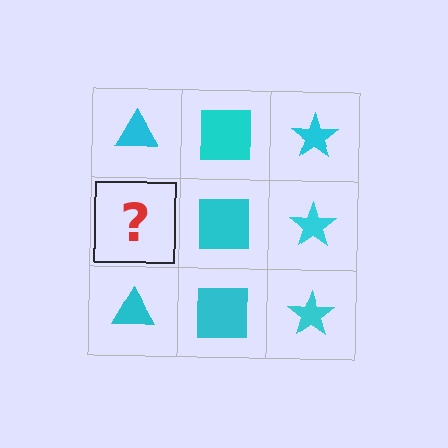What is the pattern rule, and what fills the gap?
The rule is that each column has a consistent shape. The gap should be filled with a cyan triangle.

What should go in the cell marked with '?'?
The missing cell should contain a cyan triangle.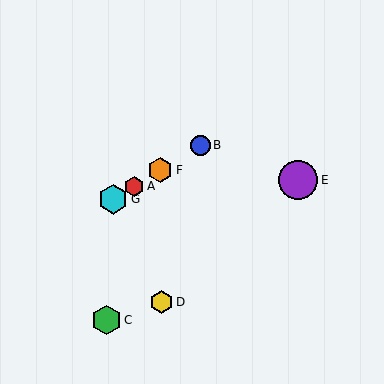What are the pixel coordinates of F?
Object F is at (160, 170).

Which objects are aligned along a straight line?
Objects A, B, F, G are aligned along a straight line.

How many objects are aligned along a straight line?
4 objects (A, B, F, G) are aligned along a straight line.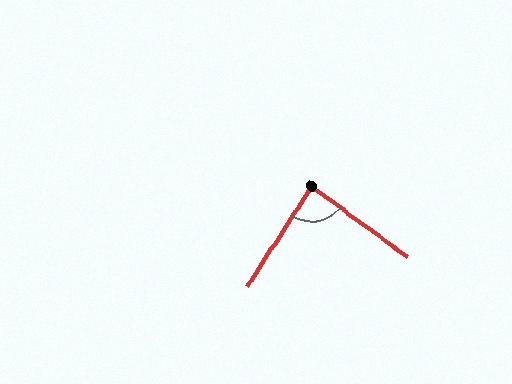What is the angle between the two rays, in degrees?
Approximately 86 degrees.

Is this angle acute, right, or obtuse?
It is approximately a right angle.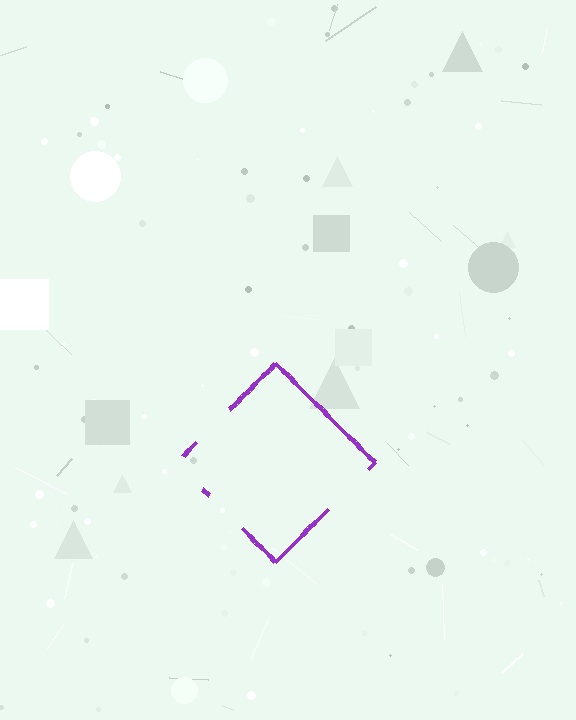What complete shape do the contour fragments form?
The contour fragments form a diamond.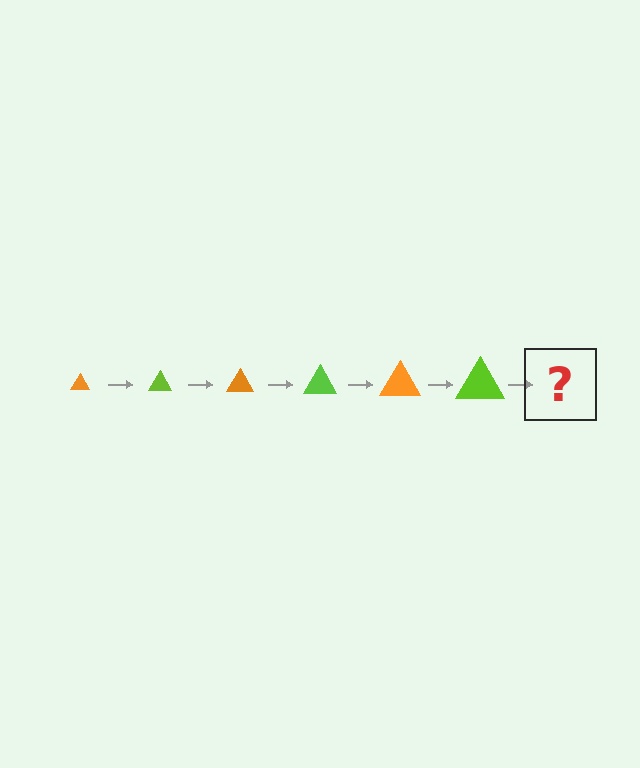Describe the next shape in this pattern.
It should be an orange triangle, larger than the previous one.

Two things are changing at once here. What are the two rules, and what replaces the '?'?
The two rules are that the triangle grows larger each step and the color cycles through orange and lime. The '?' should be an orange triangle, larger than the previous one.